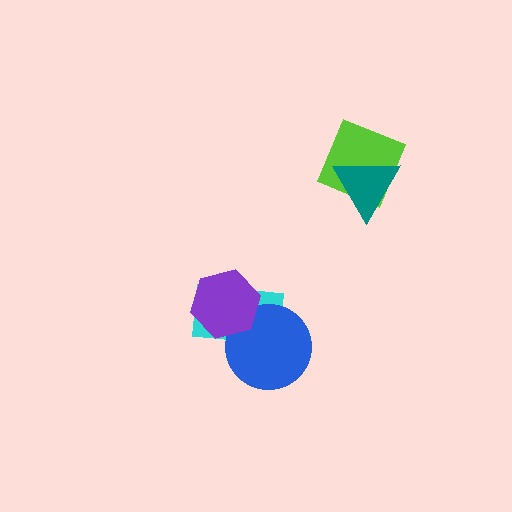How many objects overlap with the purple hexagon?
2 objects overlap with the purple hexagon.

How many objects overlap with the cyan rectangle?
2 objects overlap with the cyan rectangle.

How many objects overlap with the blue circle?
2 objects overlap with the blue circle.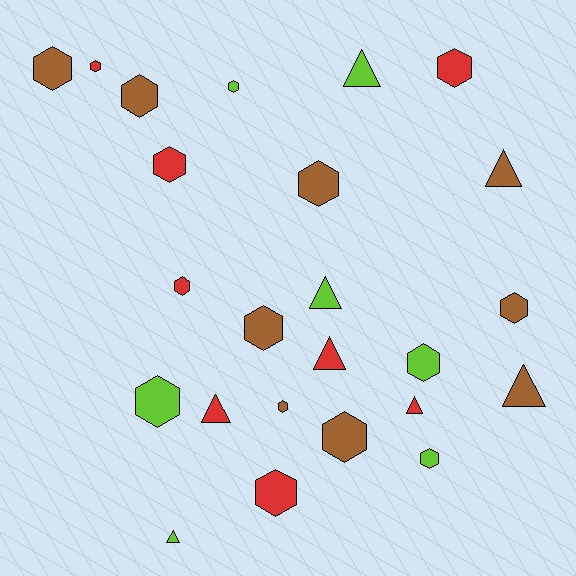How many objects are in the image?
There are 24 objects.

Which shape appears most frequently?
Hexagon, with 16 objects.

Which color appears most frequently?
Brown, with 9 objects.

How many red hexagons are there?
There are 5 red hexagons.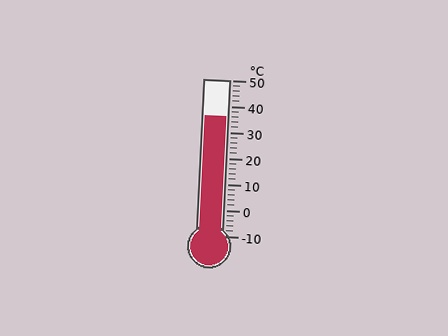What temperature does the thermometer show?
The thermometer shows approximately 36°C.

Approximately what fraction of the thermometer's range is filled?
The thermometer is filled to approximately 75% of its range.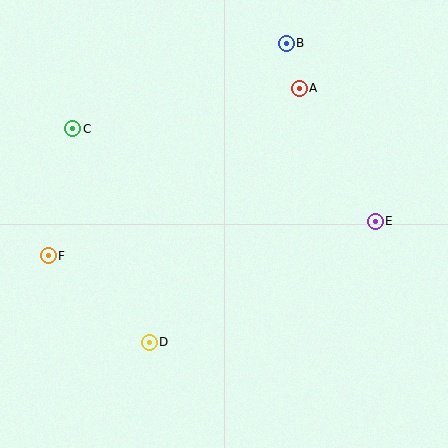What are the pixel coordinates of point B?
Point B is at (286, 43).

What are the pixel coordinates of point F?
Point F is at (48, 256).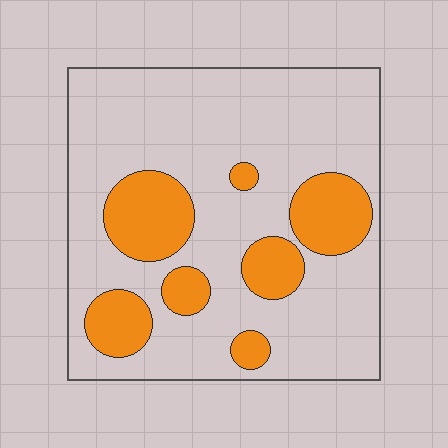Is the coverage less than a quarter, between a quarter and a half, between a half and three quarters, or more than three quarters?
Less than a quarter.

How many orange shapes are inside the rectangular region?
7.